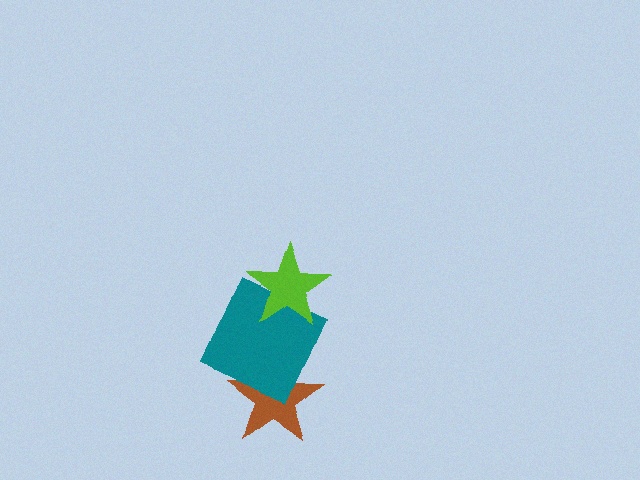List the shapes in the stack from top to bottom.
From top to bottom: the lime star, the teal square, the brown star.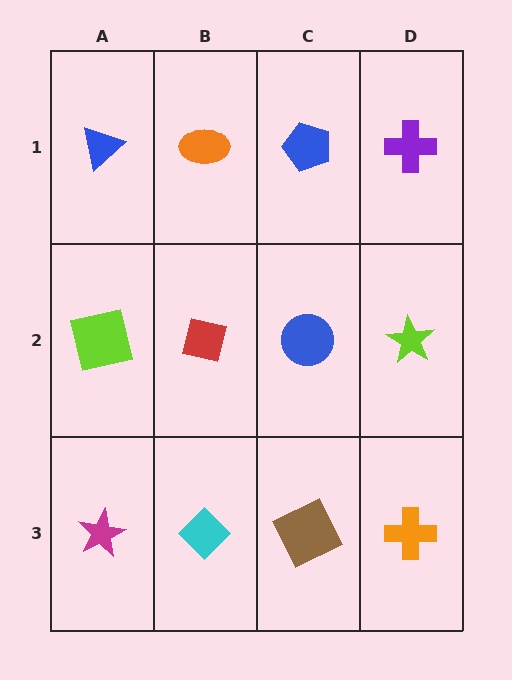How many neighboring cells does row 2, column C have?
4.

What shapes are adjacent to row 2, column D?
A purple cross (row 1, column D), an orange cross (row 3, column D), a blue circle (row 2, column C).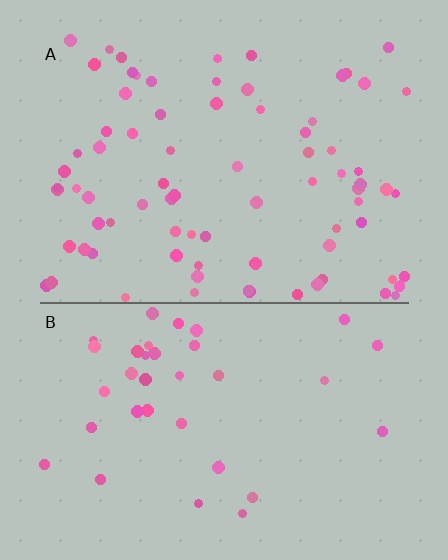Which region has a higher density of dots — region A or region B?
A (the top).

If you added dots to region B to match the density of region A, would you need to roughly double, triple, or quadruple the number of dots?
Approximately double.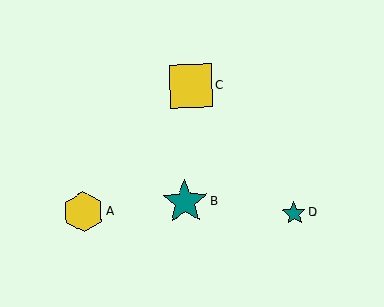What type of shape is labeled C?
Shape C is a yellow square.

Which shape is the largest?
The teal star (labeled B) is the largest.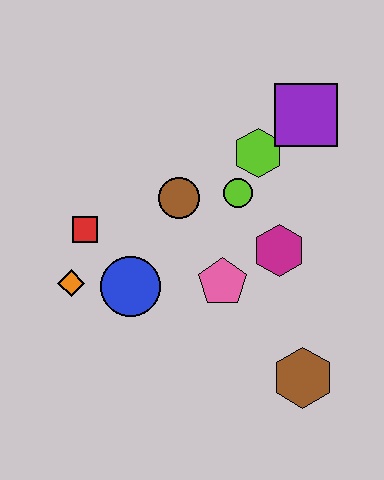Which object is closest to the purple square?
The lime hexagon is closest to the purple square.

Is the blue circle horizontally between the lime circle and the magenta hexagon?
No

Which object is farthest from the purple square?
The orange diamond is farthest from the purple square.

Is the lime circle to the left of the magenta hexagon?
Yes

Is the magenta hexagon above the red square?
No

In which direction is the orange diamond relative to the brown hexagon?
The orange diamond is to the left of the brown hexagon.